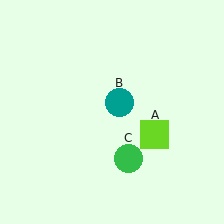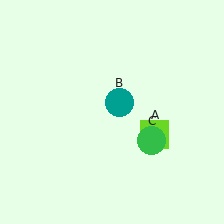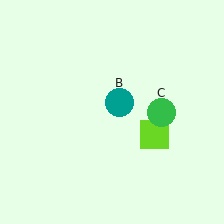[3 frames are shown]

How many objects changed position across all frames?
1 object changed position: green circle (object C).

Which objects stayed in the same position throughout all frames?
Lime square (object A) and teal circle (object B) remained stationary.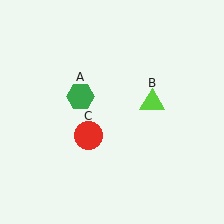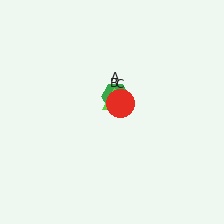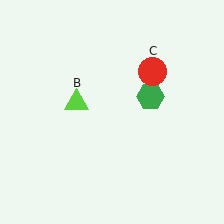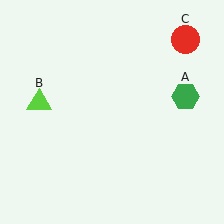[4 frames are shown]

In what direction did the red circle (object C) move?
The red circle (object C) moved up and to the right.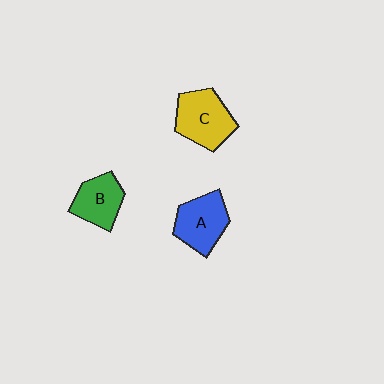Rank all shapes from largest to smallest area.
From largest to smallest: C (yellow), A (blue), B (green).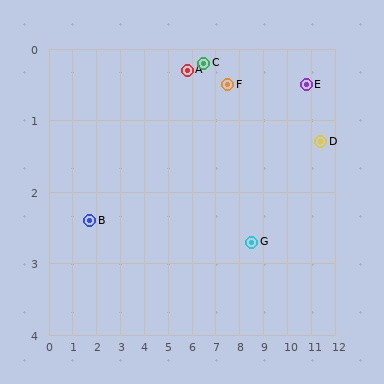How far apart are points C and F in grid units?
Points C and F are about 1.0 grid units apart.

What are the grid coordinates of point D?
Point D is at approximately (11.4, 1.3).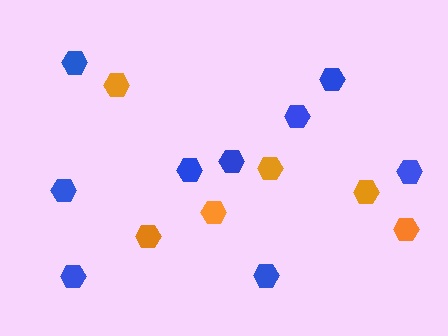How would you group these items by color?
There are 2 groups: one group of blue hexagons (9) and one group of orange hexagons (6).